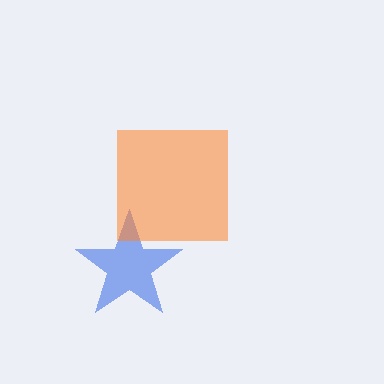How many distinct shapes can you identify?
There are 2 distinct shapes: a blue star, an orange square.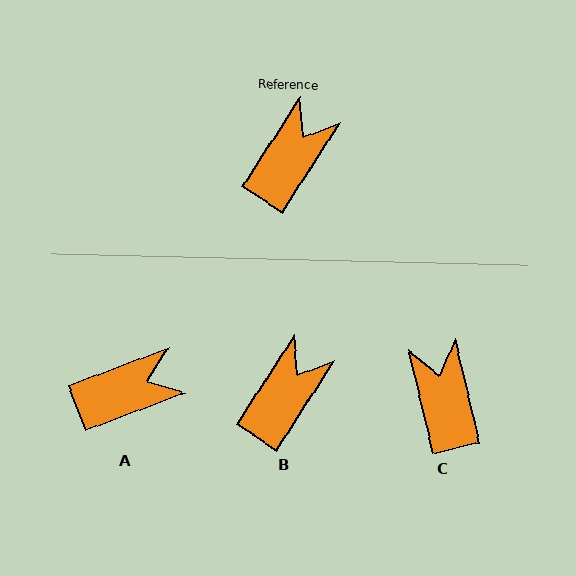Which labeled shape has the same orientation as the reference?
B.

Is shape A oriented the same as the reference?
No, it is off by about 37 degrees.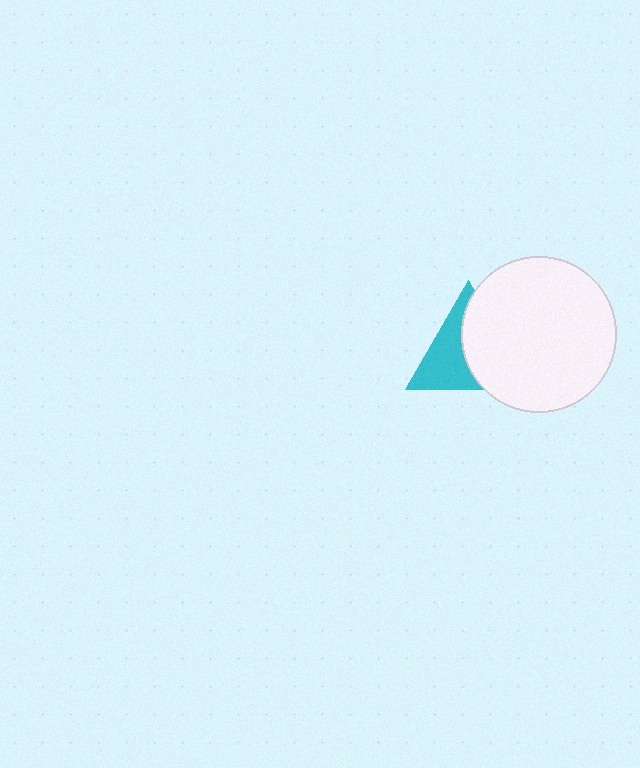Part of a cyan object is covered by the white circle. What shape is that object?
It is a triangle.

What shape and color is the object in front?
The object in front is a white circle.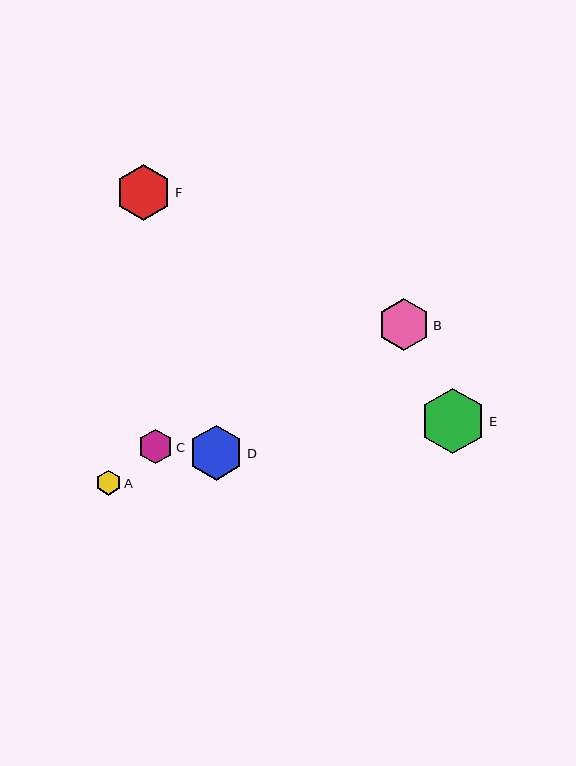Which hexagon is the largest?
Hexagon E is the largest with a size of approximately 66 pixels.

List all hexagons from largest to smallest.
From largest to smallest: E, F, D, B, C, A.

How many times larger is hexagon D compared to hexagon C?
Hexagon D is approximately 1.6 times the size of hexagon C.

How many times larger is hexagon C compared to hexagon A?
Hexagon C is approximately 1.4 times the size of hexagon A.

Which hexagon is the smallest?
Hexagon A is the smallest with a size of approximately 25 pixels.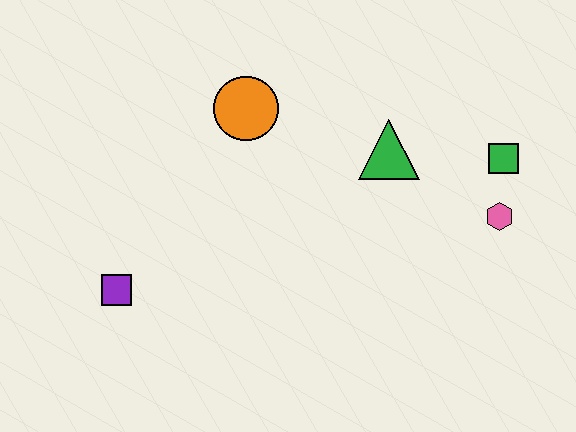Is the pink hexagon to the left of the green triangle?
No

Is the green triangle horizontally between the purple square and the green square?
Yes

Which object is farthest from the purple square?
The green square is farthest from the purple square.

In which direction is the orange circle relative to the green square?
The orange circle is to the left of the green square.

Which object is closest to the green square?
The pink hexagon is closest to the green square.